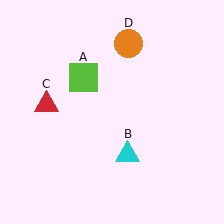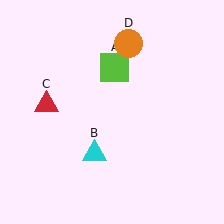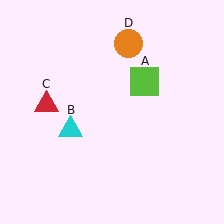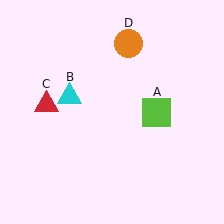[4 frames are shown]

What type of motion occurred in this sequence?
The lime square (object A), cyan triangle (object B) rotated clockwise around the center of the scene.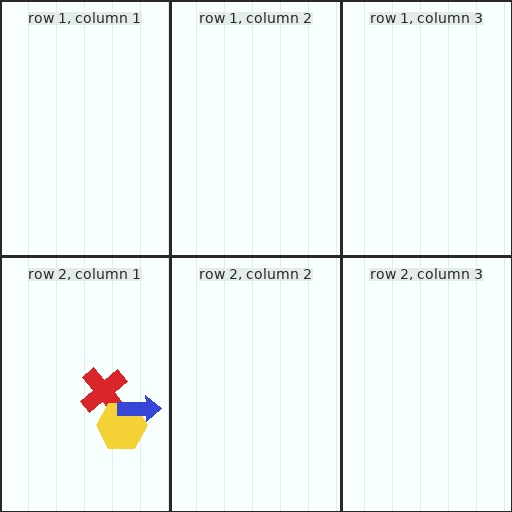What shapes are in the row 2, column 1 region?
The red cross, the yellow hexagon, the blue arrow.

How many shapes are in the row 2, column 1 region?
3.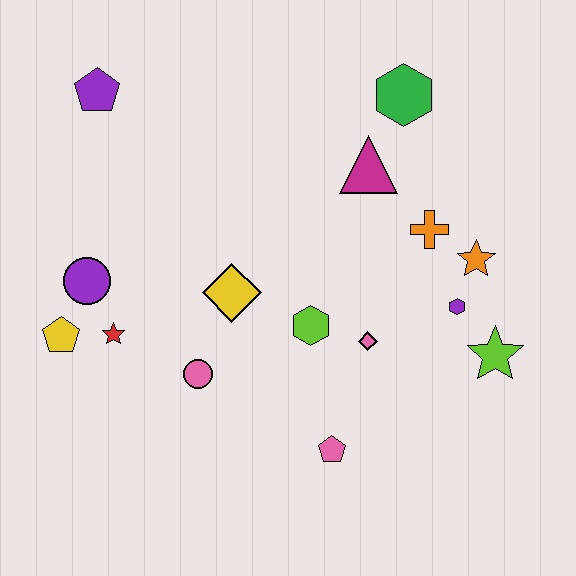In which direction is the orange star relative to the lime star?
The orange star is above the lime star.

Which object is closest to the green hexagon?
The magenta triangle is closest to the green hexagon.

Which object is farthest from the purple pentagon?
The lime star is farthest from the purple pentagon.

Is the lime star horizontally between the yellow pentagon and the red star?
No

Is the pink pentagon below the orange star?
Yes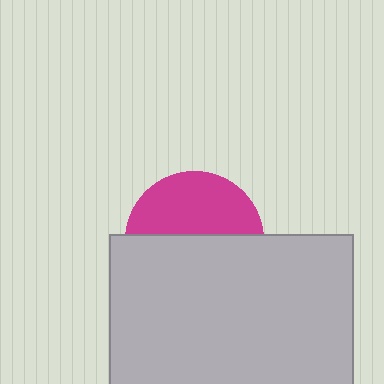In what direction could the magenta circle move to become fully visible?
The magenta circle could move up. That would shift it out from behind the light gray rectangle entirely.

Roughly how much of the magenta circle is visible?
A small part of it is visible (roughly 44%).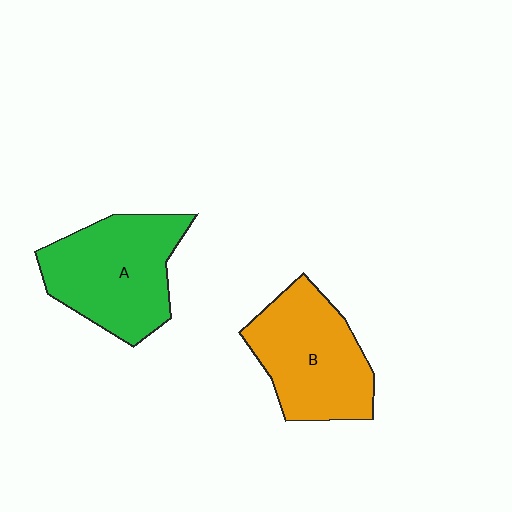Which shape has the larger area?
Shape A (green).